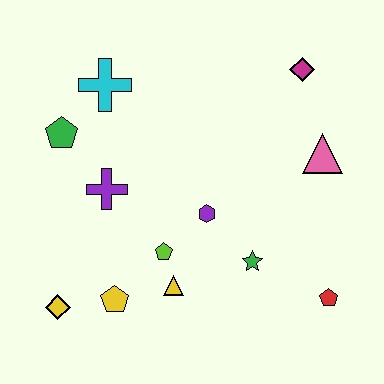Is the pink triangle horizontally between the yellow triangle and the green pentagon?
No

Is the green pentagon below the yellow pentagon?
No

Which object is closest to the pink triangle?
The magenta diamond is closest to the pink triangle.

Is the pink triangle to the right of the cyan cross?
Yes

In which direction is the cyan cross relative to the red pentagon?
The cyan cross is to the left of the red pentagon.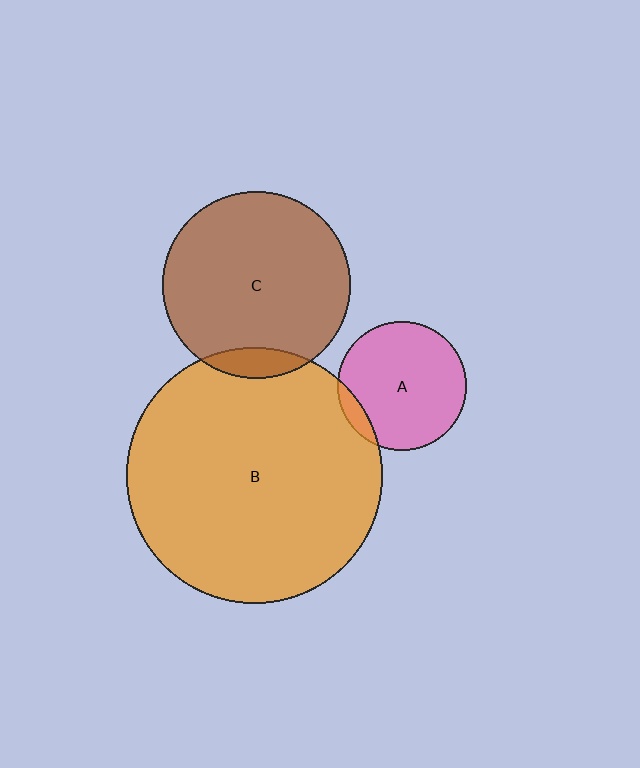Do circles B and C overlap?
Yes.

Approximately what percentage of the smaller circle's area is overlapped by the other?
Approximately 10%.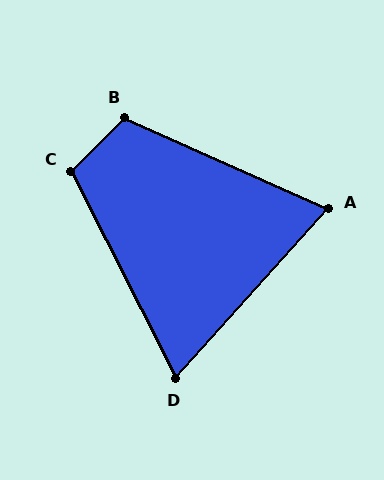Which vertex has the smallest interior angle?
D, at approximately 69 degrees.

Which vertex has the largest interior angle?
B, at approximately 111 degrees.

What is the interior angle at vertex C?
Approximately 108 degrees (obtuse).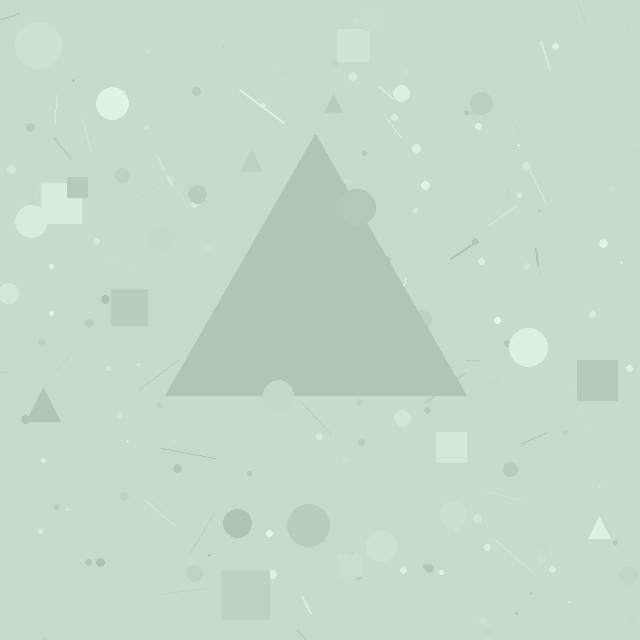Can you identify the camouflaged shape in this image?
The camouflaged shape is a triangle.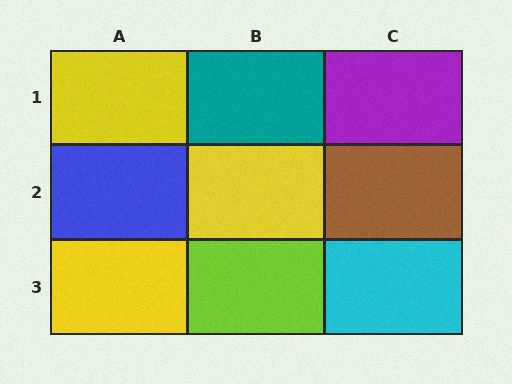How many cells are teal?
1 cell is teal.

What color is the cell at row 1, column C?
Purple.